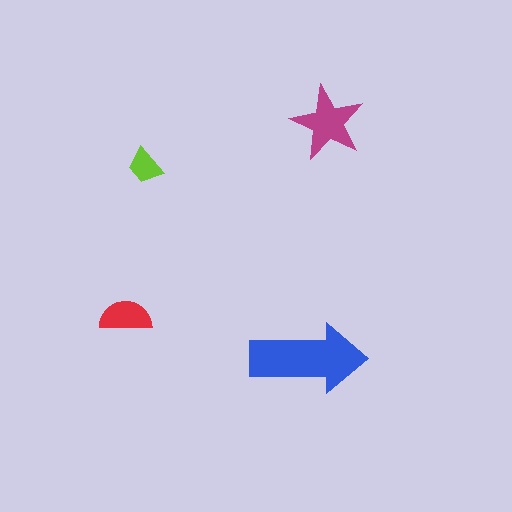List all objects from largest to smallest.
The blue arrow, the magenta star, the red semicircle, the lime trapezoid.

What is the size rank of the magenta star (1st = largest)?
2nd.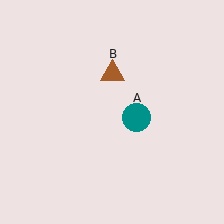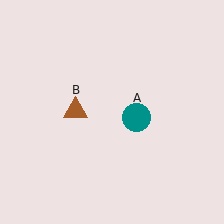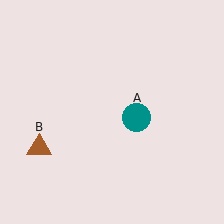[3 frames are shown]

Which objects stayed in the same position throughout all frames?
Teal circle (object A) remained stationary.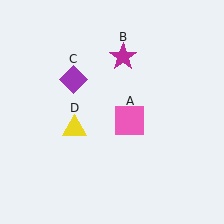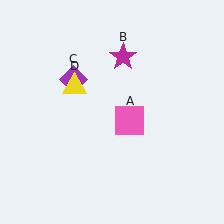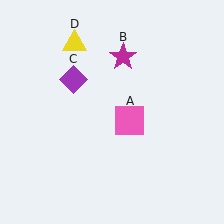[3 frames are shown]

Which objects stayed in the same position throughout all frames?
Pink square (object A) and magenta star (object B) and purple diamond (object C) remained stationary.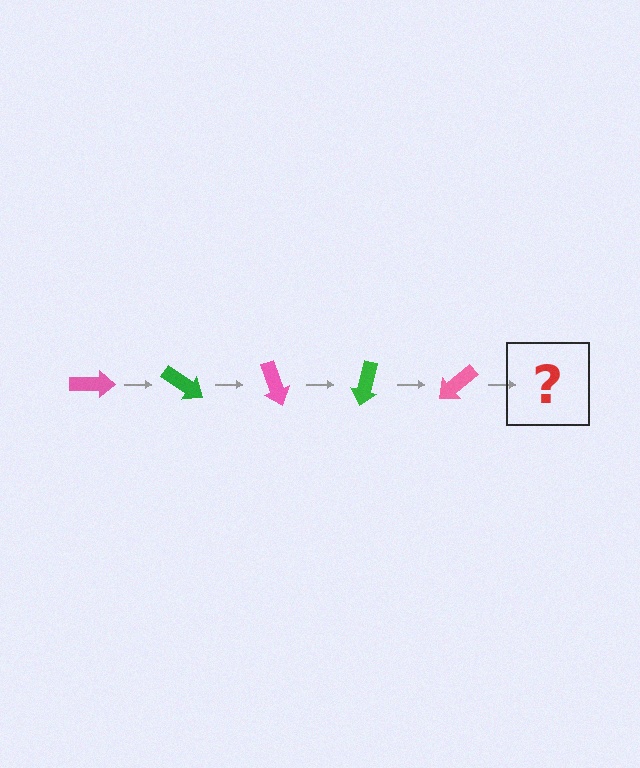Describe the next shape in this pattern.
It should be a green arrow, rotated 175 degrees from the start.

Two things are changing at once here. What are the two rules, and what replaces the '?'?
The two rules are that it rotates 35 degrees each step and the color cycles through pink and green. The '?' should be a green arrow, rotated 175 degrees from the start.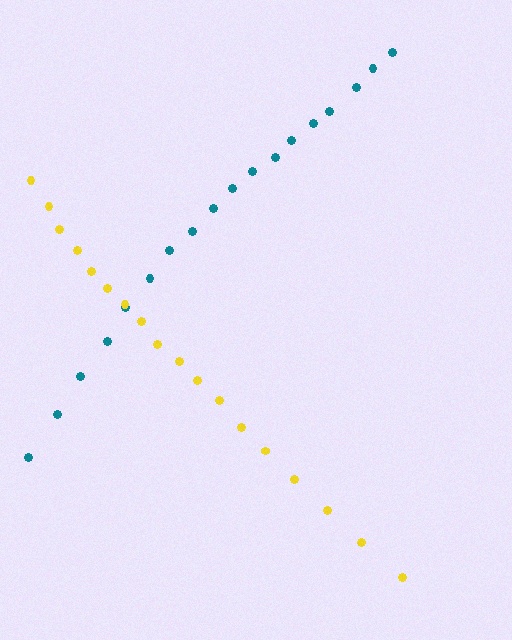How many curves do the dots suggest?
There are 2 distinct paths.